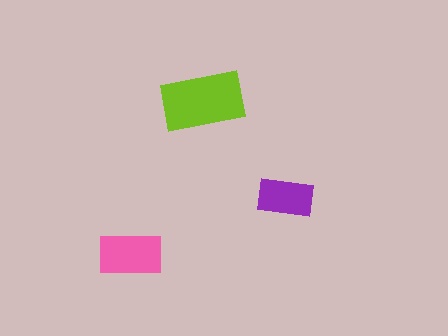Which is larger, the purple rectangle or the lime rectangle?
The lime one.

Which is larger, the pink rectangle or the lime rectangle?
The lime one.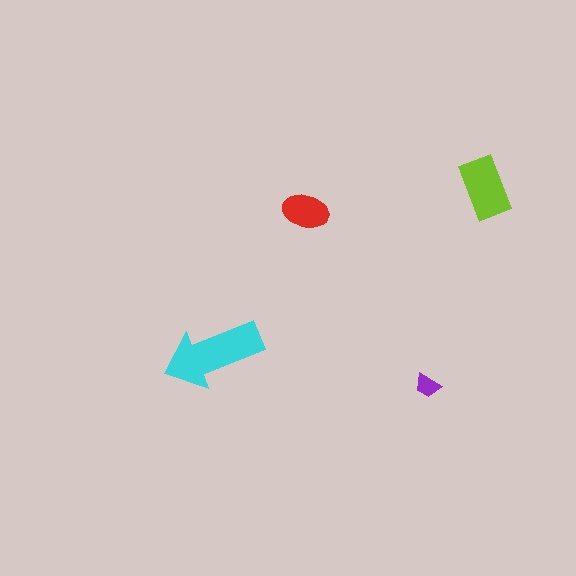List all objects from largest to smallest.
The cyan arrow, the lime rectangle, the red ellipse, the purple trapezoid.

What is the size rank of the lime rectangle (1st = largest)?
2nd.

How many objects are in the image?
There are 4 objects in the image.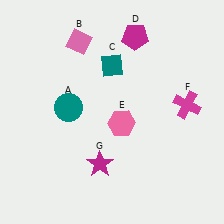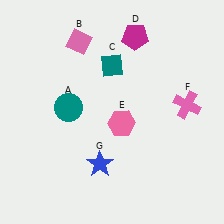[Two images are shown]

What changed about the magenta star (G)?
In Image 1, G is magenta. In Image 2, it changed to blue.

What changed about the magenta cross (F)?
In Image 1, F is magenta. In Image 2, it changed to pink.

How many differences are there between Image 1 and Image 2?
There are 2 differences between the two images.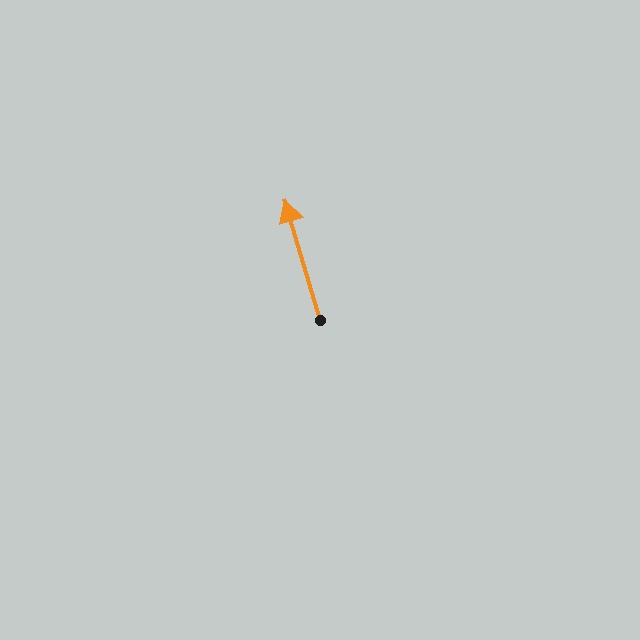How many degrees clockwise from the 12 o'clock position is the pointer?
Approximately 344 degrees.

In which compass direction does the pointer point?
North.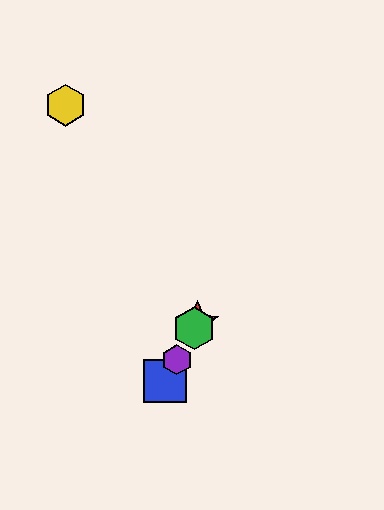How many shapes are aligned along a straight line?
4 shapes (the red star, the blue square, the green hexagon, the purple hexagon) are aligned along a straight line.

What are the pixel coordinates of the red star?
The red star is at (197, 323).